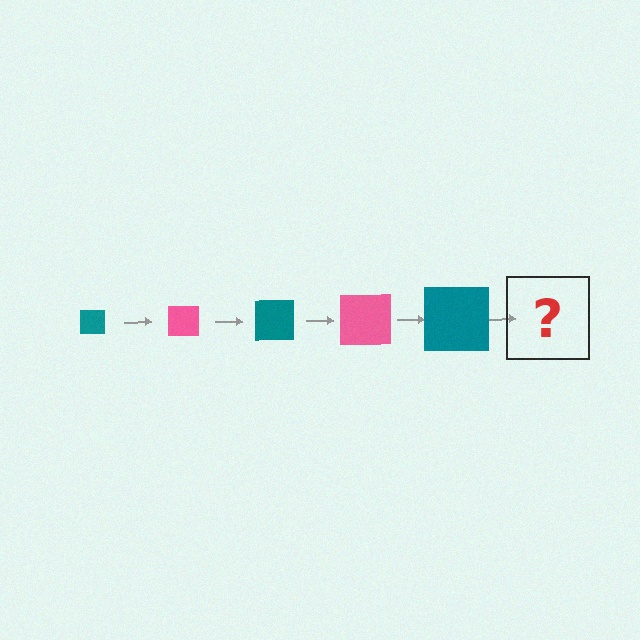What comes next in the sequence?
The next element should be a pink square, larger than the previous one.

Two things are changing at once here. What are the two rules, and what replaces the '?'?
The two rules are that the square grows larger each step and the color cycles through teal and pink. The '?' should be a pink square, larger than the previous one.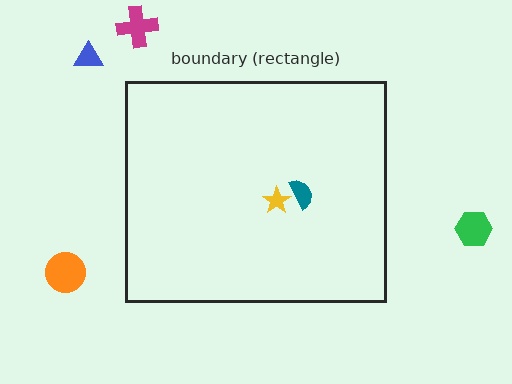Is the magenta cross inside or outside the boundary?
Outside.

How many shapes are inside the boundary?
2 inside, 4 outside.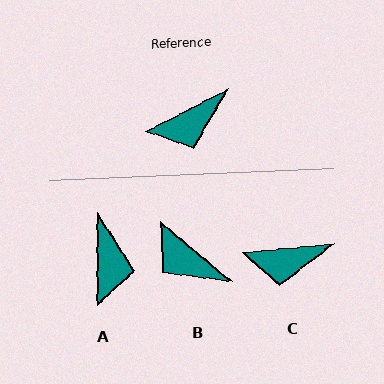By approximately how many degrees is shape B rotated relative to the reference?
Approximately 67 degrees clockwise.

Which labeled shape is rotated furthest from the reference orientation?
B, about 67 degrees away.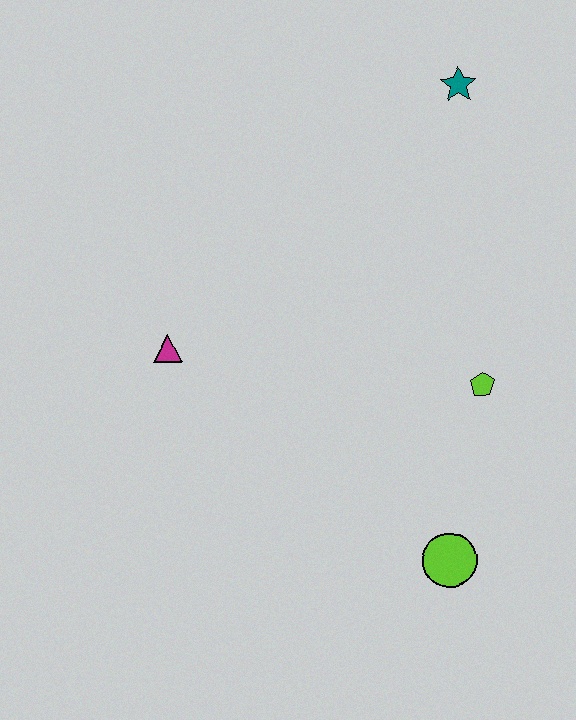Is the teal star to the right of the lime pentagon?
No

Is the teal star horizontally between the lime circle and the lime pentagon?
Yes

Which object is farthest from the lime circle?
The teal star is farthest from the lime circle.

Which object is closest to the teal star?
The lime pentagon is closest to the teal star.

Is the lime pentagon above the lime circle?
Yes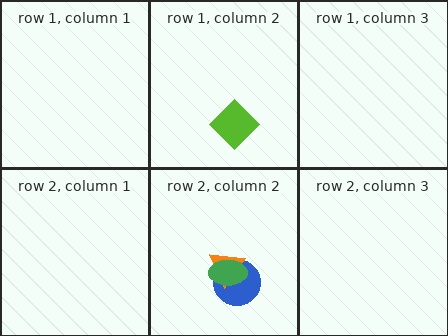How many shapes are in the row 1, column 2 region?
1.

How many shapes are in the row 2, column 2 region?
4.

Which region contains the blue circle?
The row 2, column 2 region.